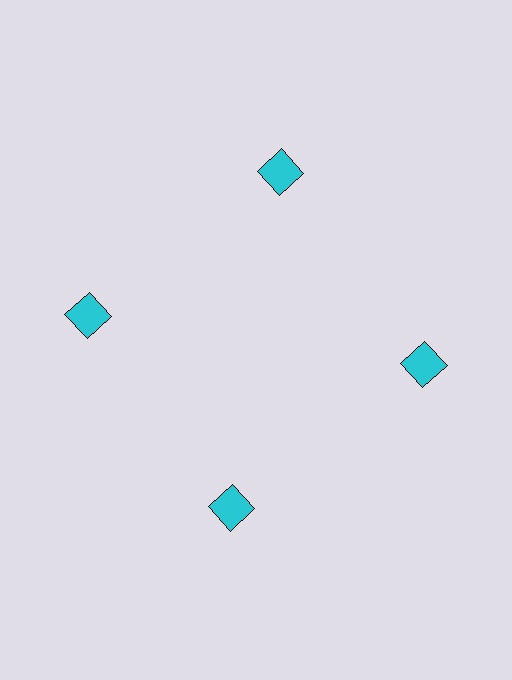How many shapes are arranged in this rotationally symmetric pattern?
There are 4 shapes, arranged in 4 groups of 1.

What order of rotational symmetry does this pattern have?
This pattern has 4-fold rotational symmetry.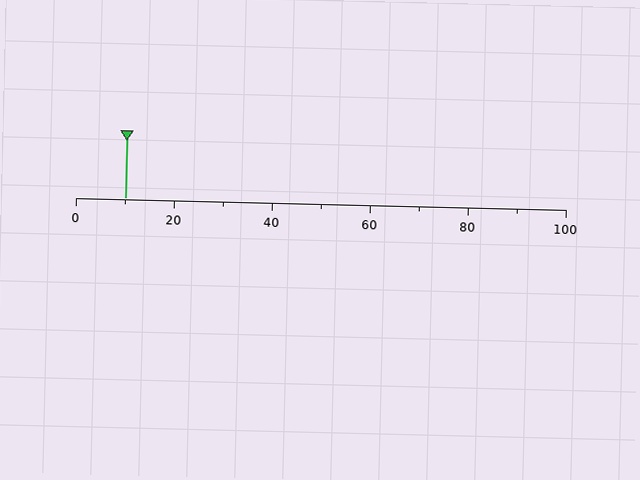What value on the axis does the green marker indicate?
The marker indicates approximately 10.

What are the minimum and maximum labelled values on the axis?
The axis runs from 0 to 100.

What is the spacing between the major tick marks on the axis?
The major ticks are spaced 20 apart.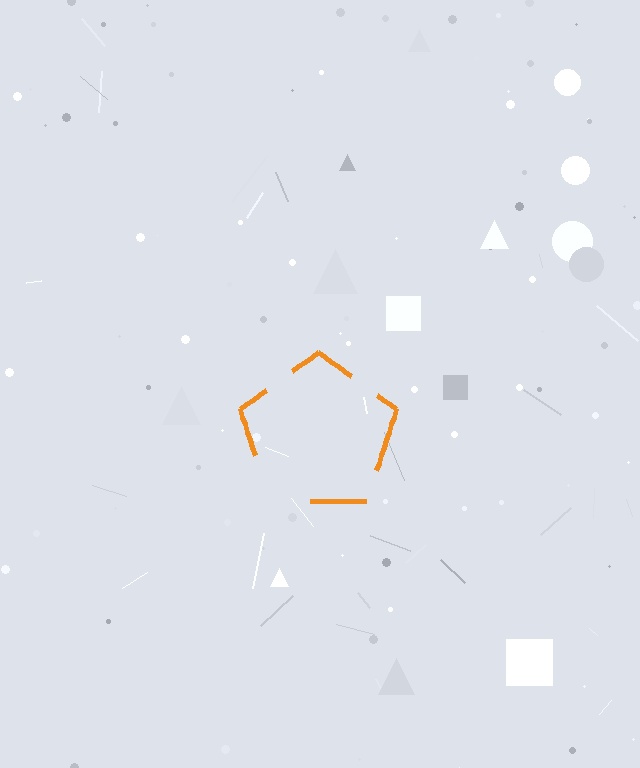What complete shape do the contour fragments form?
The contour fragments form a pentagon.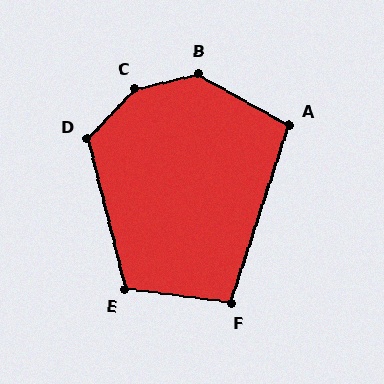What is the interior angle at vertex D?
Approximately 122 degrees (obtuse).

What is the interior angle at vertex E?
Approximately 112 degrees (obtuse).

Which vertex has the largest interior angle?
C, at approximately 147 degrees.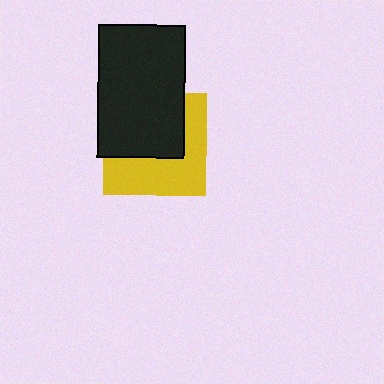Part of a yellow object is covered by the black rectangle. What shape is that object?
It is a square.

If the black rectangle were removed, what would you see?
You would see the complete yellow square.